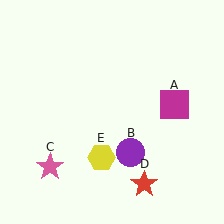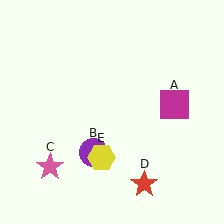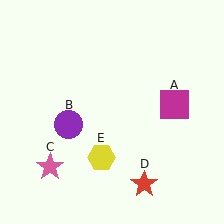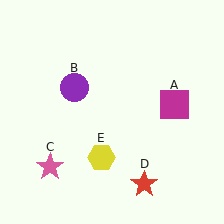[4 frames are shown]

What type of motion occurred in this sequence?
The purple circle (object B) rotated clockwise around the center of the scene.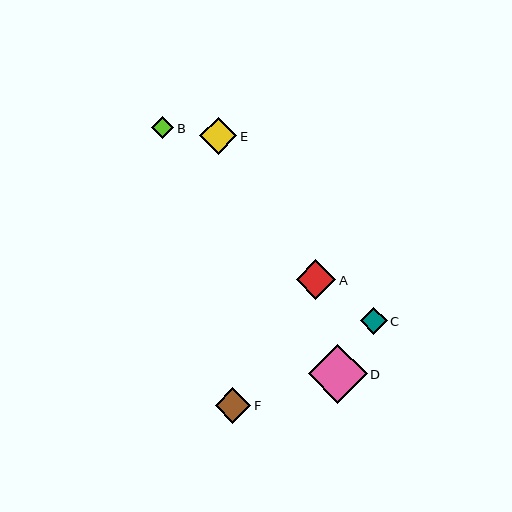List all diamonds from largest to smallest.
From largest to smallest: D, A, E, F, C, B.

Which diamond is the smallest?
Diamond B is the smallest with a size of approximately 22 pixels.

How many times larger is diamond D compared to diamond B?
Diamond D is approximately 2.6 times the size of diamond B.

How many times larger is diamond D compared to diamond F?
Diamond D is approximately 1.7 times the size of diamond F.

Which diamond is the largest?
Diamond D is the largest with a size of approximately 59 pixels.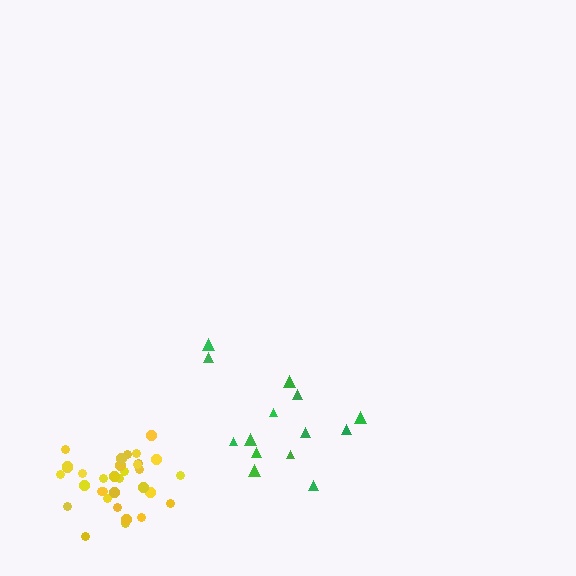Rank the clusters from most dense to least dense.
yellow, green.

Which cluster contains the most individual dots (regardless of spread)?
Yellow (33).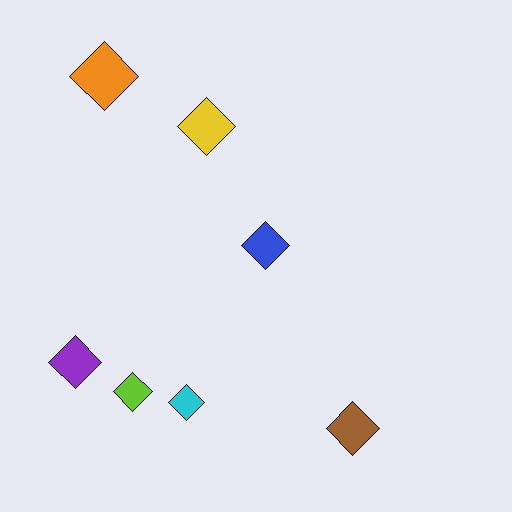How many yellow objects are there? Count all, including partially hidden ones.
There is 1 yellow object.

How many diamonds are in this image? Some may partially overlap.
There are 7 diamonds.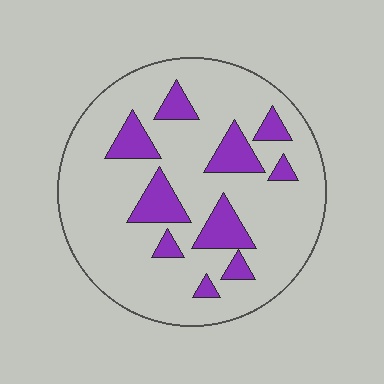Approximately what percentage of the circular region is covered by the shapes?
Approximately 20%.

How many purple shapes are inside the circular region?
10.